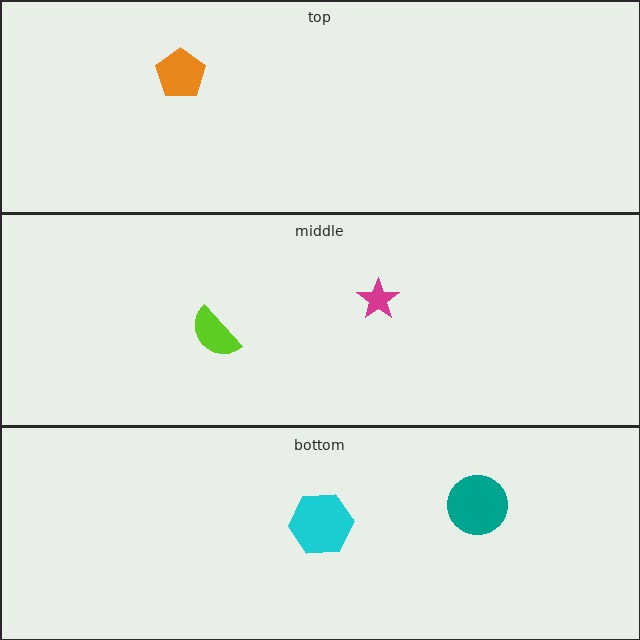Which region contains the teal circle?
The bottom region.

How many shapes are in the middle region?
2.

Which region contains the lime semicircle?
The middle region.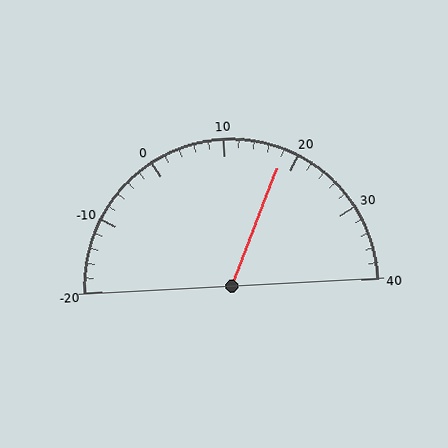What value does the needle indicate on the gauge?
The needle indicates approximately 18.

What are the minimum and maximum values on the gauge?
The gauge ranges from -20 to 40.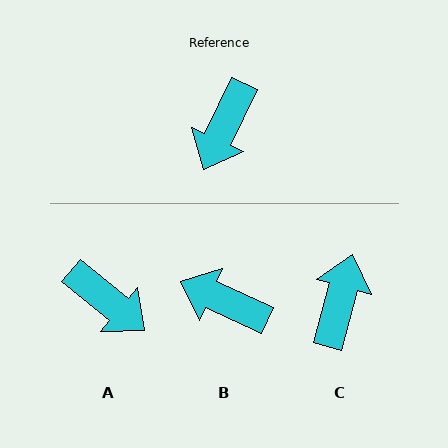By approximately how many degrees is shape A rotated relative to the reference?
Approximately 76 degrees counter-clockwise.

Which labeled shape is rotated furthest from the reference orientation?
C, about 170 degrees away.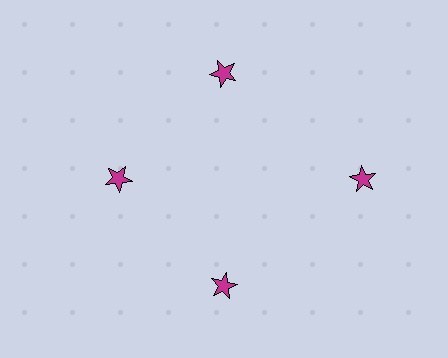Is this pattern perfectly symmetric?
No. The 4 magenta stars are arranged in a ring, but one element near the 3 o'clock position is pushed outward from the center, breaking the 4-fold rotational symmetry.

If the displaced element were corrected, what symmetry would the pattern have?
It would have 4-fold rotational symmetry — the pattern would map onto itself every 90 degrees.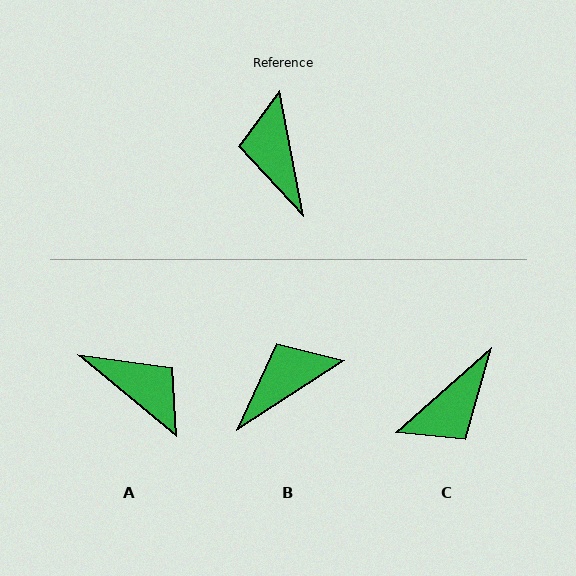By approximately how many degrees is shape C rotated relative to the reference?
Approximately 121 degrees counter-clockwise.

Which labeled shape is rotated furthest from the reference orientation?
A, about 141 degrees away.